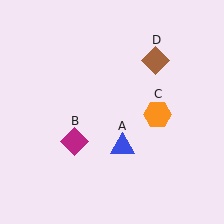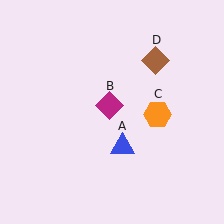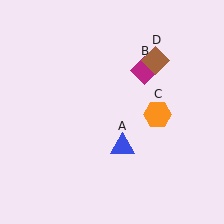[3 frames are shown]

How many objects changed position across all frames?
1 object changed position: magenta diamond (object B).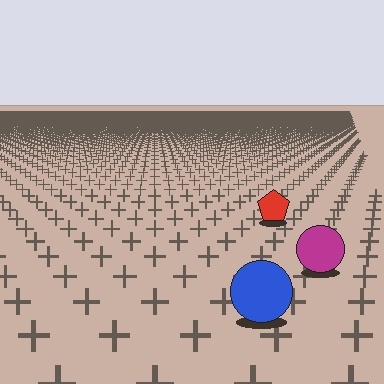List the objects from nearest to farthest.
From nearest to farthest: the blue circle, the magenta circle, the red pentagon.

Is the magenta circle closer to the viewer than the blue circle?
No. The blue circle is closer — you can tell from the texture gradient: the ground texture is coarser near it.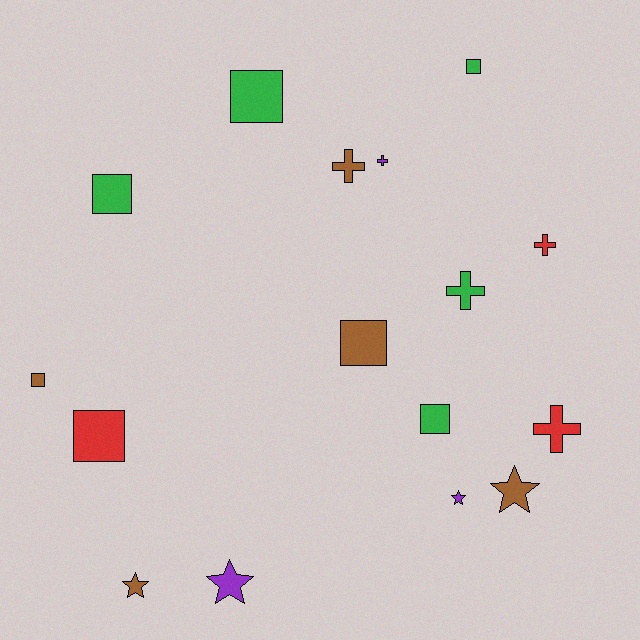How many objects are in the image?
There are 16 objects.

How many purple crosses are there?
There is 1 purple cross.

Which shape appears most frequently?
Square, with 7 objects.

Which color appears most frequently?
Green, with 5 objects.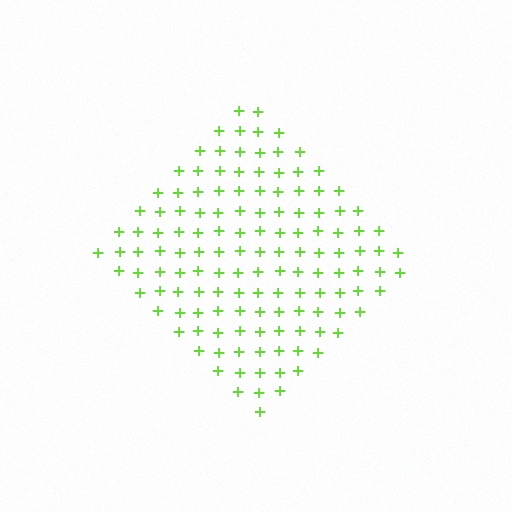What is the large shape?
The large shape is a diamond.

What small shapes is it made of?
It is made of small plus signs.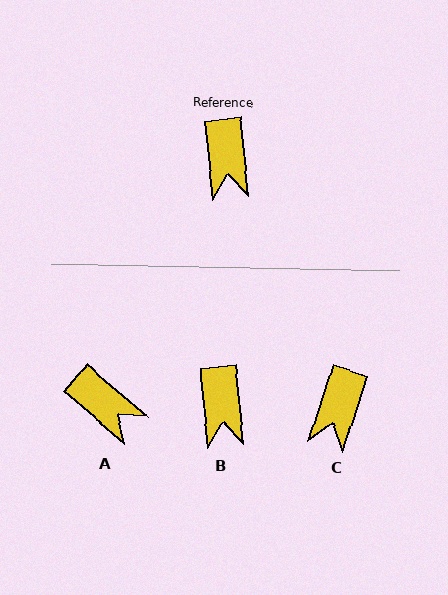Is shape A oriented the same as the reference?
No, it is off by about 43 degrees.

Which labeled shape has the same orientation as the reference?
B.